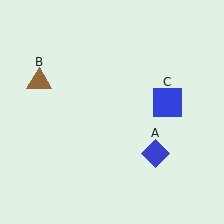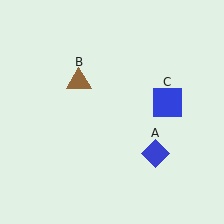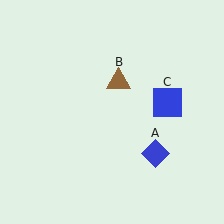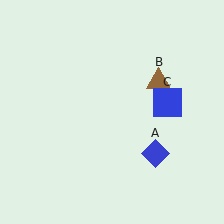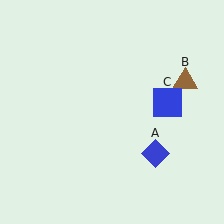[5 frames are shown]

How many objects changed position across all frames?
1 object changed position: brown triangle (object B).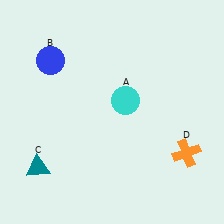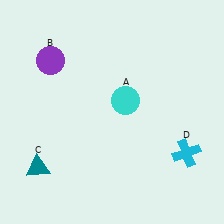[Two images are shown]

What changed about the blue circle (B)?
In Image 1, B is blue. In Image 2, it changed to purple.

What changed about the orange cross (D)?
In Image 1, D is orange. In Image 2, it changed to cyan.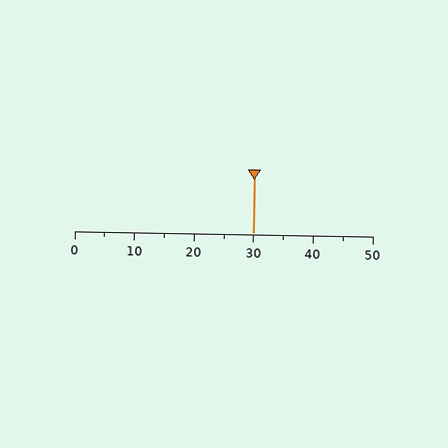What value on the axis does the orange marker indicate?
The marker indicates approximately 30.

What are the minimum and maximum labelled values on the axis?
The axis runs from 0 to 50.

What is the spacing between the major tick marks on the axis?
The major ticks are spaced 10 apart.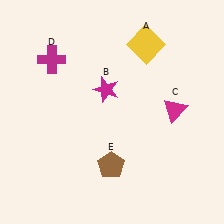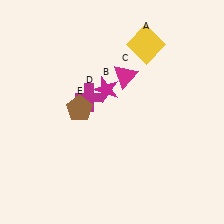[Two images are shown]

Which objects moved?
The objects that moved are: the magenta triangle (C), the magenta cross (D), the brown pentagon (E).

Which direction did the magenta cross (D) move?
The magenta cross (D) moved down.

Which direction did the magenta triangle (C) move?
The magenta triangle (C) moved left.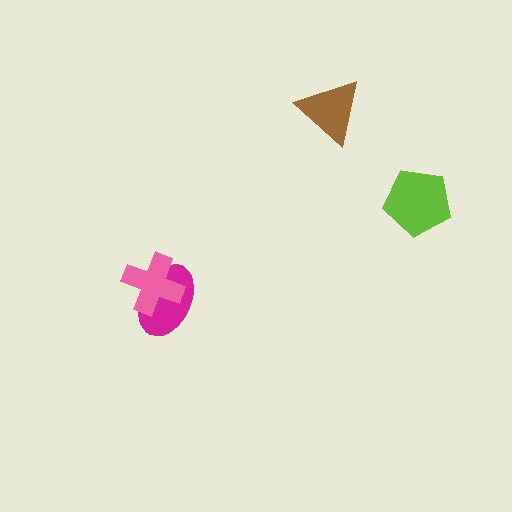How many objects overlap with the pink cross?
1 object overlaps with the pink cross.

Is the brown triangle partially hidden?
No, no other shape covers it.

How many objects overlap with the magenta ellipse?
1 object overlaps with the magenta ellipse.